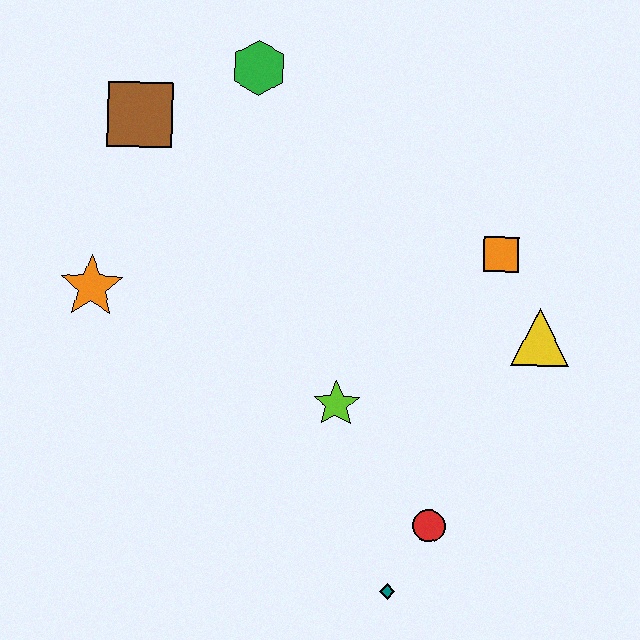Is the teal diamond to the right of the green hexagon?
Yes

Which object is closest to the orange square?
The yellow triangle is closest to the orange square.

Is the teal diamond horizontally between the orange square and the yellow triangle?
No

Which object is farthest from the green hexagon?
The teal diamond is farthest from the green hexagon.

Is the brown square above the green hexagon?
No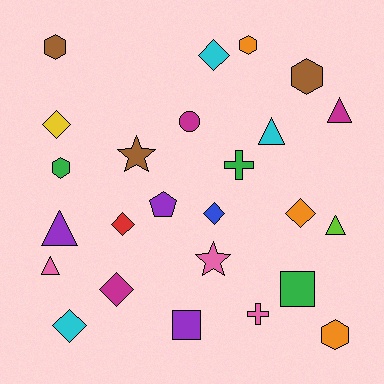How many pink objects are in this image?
There are 3 pink objects.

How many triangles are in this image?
There are 5 triangles.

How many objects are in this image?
There are 25 objects.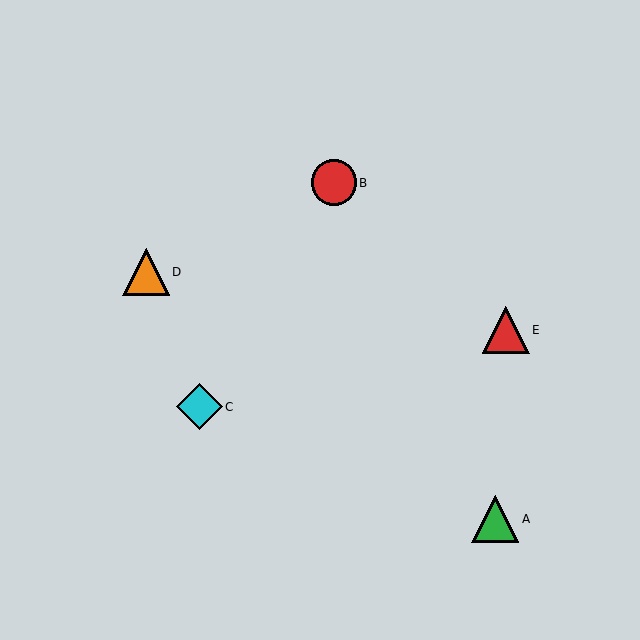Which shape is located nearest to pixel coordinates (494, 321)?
The red triangle (labeled E) at (506, 330) is nearest to that location.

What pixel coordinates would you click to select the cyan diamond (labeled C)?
Click at (199, 407) to select the cyan diamond C.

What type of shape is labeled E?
Shape E is a red triangle.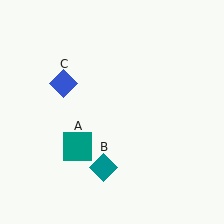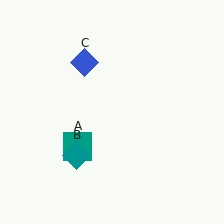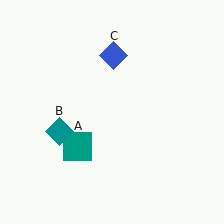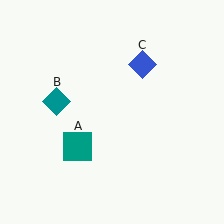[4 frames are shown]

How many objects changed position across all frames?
2 objects changed position: teal diamond (object B), blue diamond (object C).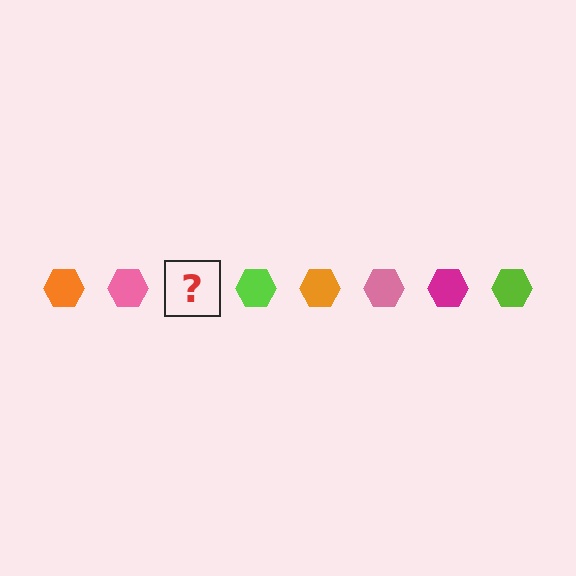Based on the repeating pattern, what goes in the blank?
The blank should be a magenta hexagon.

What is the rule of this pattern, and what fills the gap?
The rule is that the pattern cycles through orange, pink, magenta, lime hexagons. The gap should be filled with a magenta hexagon.